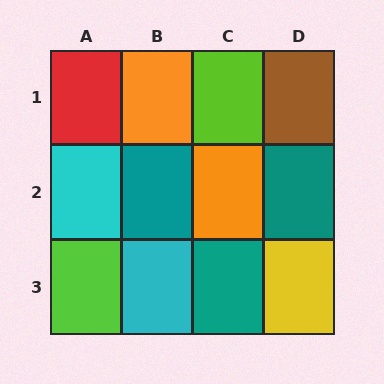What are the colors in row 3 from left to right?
Lime, cyan, teal, yellow.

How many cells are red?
1 cell is red.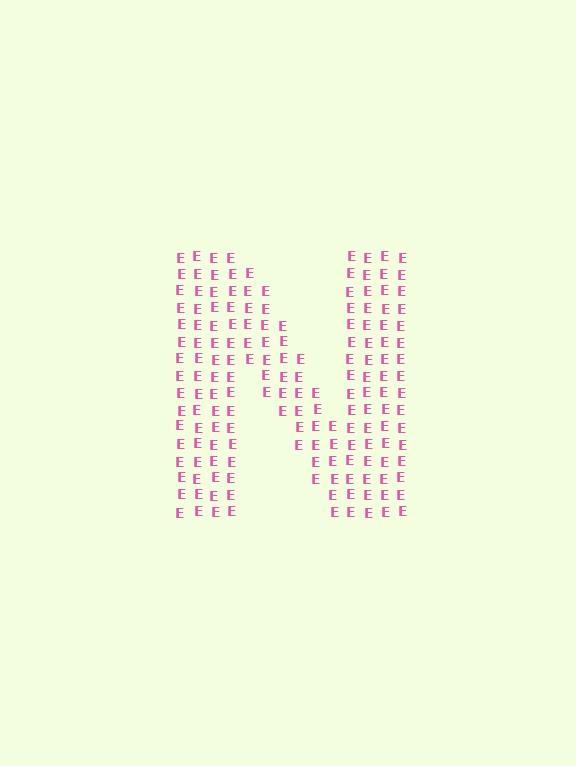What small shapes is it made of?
It is made of small letter E's.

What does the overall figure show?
The overall figure shows the letter N.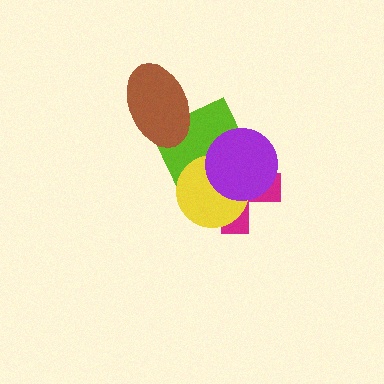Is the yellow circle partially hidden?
Yes, it is partially covered by another shape.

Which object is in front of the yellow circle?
The purple circle is in front of the yellow circle.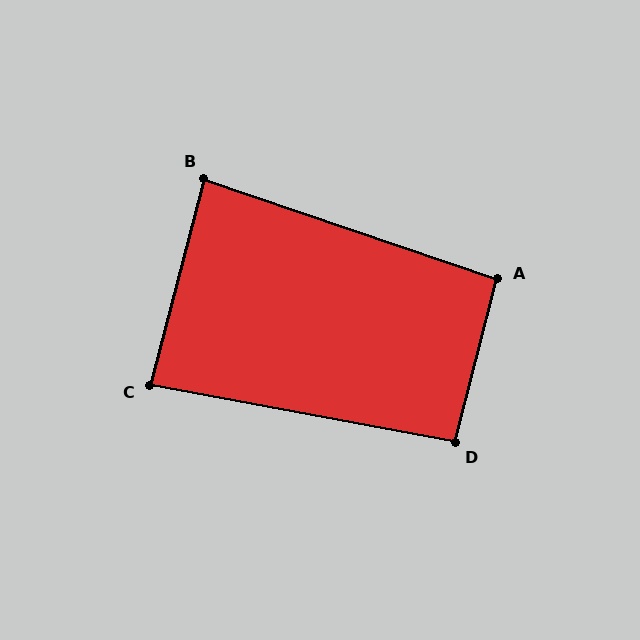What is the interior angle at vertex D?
Approximately 94 degrees (approximately right).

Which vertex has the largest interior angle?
A, at approximately 94 degrees.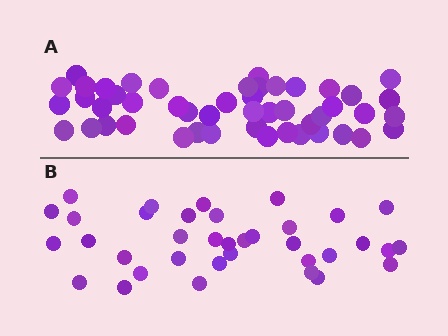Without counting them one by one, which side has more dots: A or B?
Region A (the top region) has more dots.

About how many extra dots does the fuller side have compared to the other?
Region A has roughly 12 or so more dots than region B.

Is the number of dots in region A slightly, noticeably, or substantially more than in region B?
Region A has noticeably more, but not dramatically so. The ratio is roughly 1.3 to 1.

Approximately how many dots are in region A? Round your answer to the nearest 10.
About 50 dots. (The exact count is 48, which rounds to 50.)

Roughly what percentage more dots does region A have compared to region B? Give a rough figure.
About 35% more.